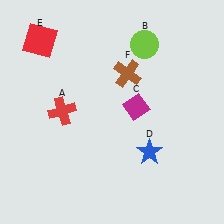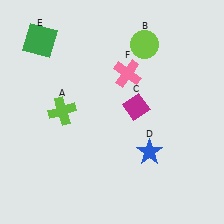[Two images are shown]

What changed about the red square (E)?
In Image 1, E is red. In Image 2, it changed to green.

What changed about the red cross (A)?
In Image 1, A is red. In Image 2, it changed to lime.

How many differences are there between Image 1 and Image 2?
There are 3 differences between the two images.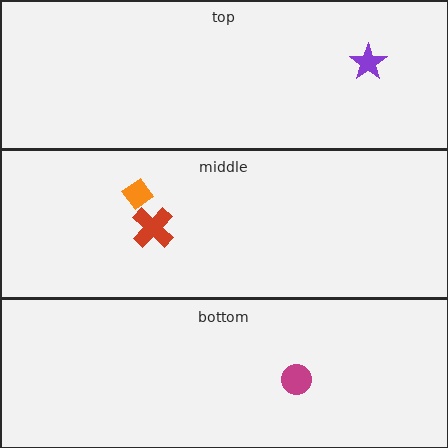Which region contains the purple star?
The top region.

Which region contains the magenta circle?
The bottom region.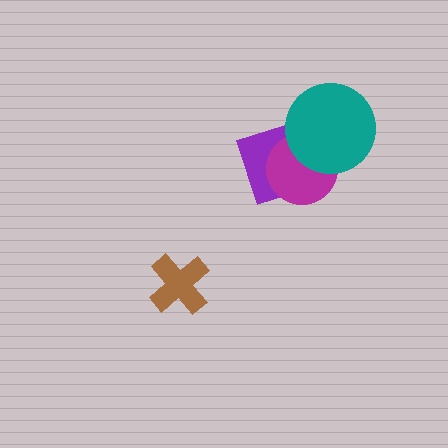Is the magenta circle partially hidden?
Yes, it is partially covered by another shape.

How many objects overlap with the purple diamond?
2 objects overlap with the purple diamond.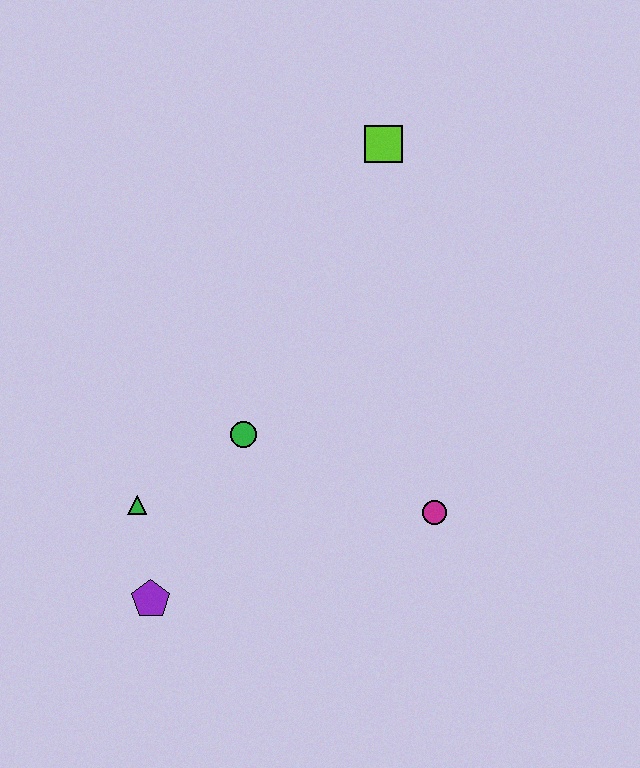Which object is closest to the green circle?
The green triangle is closest to the green circle.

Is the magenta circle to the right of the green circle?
Yes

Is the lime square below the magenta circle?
No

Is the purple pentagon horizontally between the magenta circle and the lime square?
No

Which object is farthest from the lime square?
The purple pentagon is farthest from the lime square.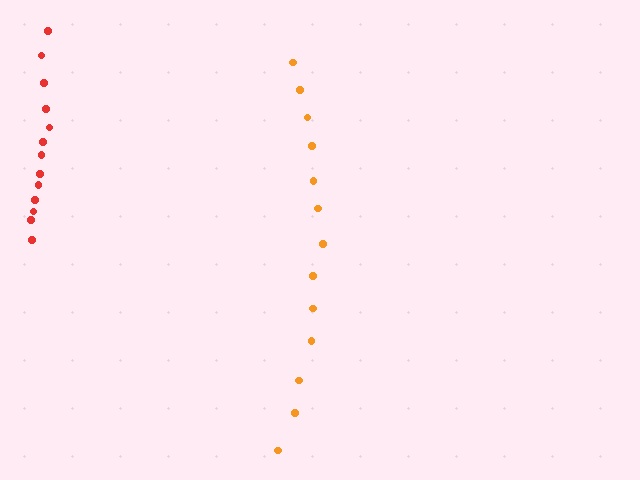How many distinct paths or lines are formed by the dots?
There are 2 distinct paths.